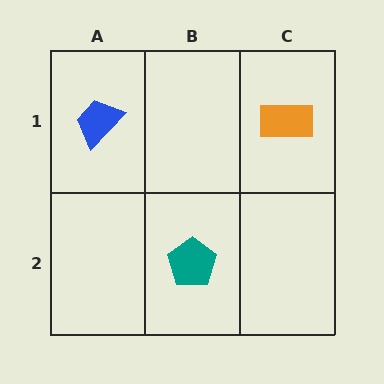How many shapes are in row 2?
1 shape.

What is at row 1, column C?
An orange rectangle.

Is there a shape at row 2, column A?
No, that cell is empty.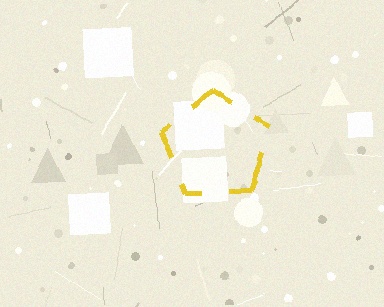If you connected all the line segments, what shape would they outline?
They would outline a pentagon.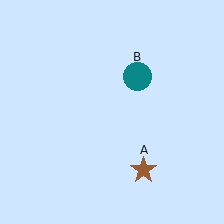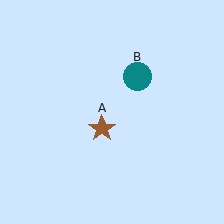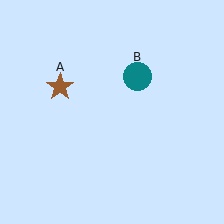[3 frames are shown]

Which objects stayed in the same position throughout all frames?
Teal circle (object B) remained stationary.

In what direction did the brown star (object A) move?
The brown star (object A) moved up and to the left.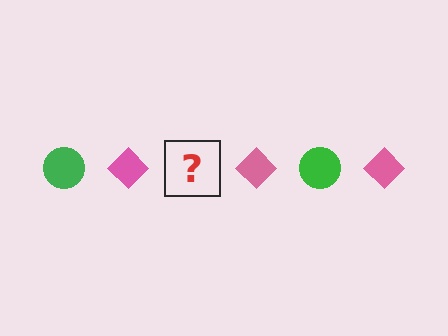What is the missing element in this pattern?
The missing element is a green circle.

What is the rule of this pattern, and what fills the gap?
The rule is that the pattern alternates between green circle and pink diamond. The gap should be filled with a green circle.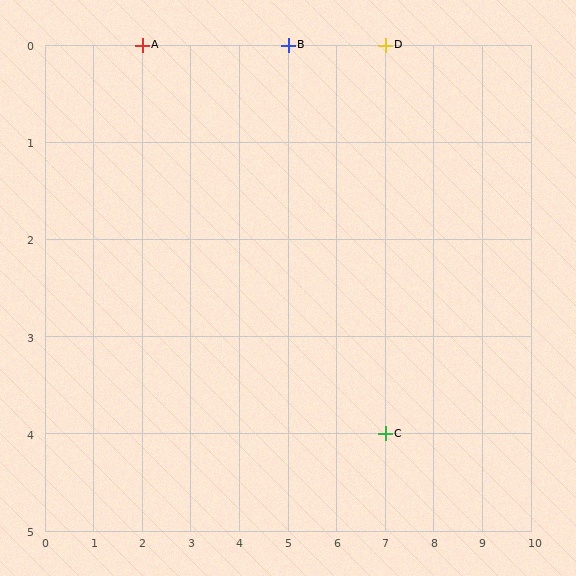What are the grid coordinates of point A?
Point A is at grid coordinates (2, 0).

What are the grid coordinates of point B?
Point B is at grid coordinates (5, 0).